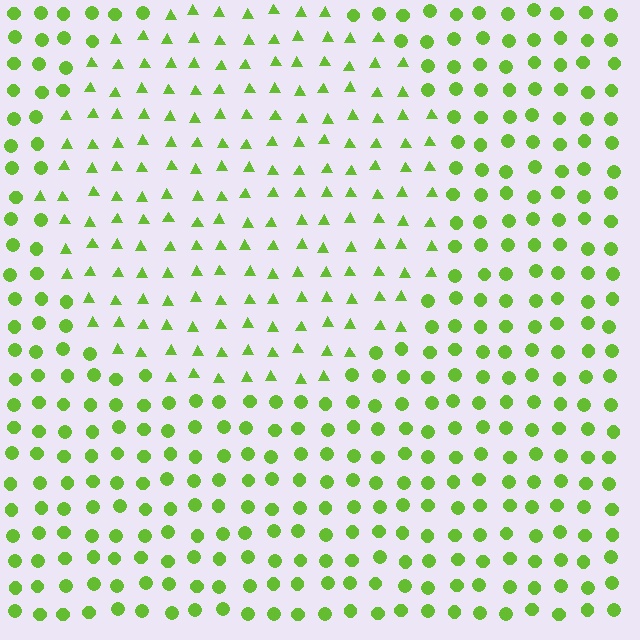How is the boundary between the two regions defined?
The boundary is defined by a change in element shape: triangles inside vs. circles outside. All elements share the same color and spacing.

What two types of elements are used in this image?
The image uses triangles inside the circle region and circles outside it.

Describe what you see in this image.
The image is filled with small lime elements arranged in a uniform grid. A circle-shaped region contains triangles, while the surrounding area contains circles. The boundary is defined purely by the change in element shape.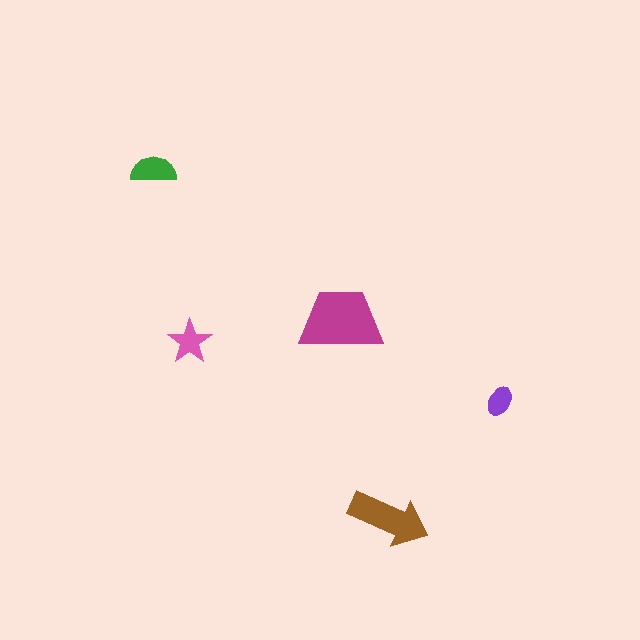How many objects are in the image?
There are 5 objects in the image.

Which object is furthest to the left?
The green semicircle is leftmost.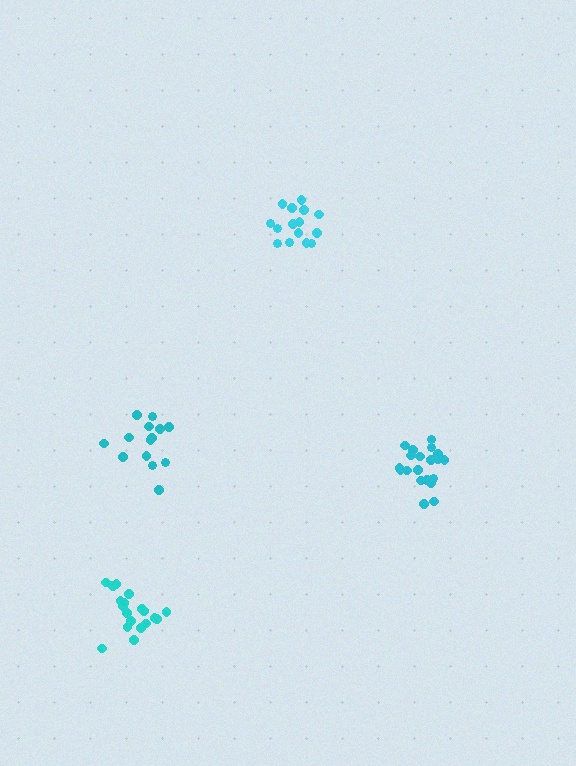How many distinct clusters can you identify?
There are 4 distinct clusters.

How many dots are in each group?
Group 1: 15 dots, Group 2: 20 dots, Group 3: 14 dots, Group 4: 19 dots (68 total).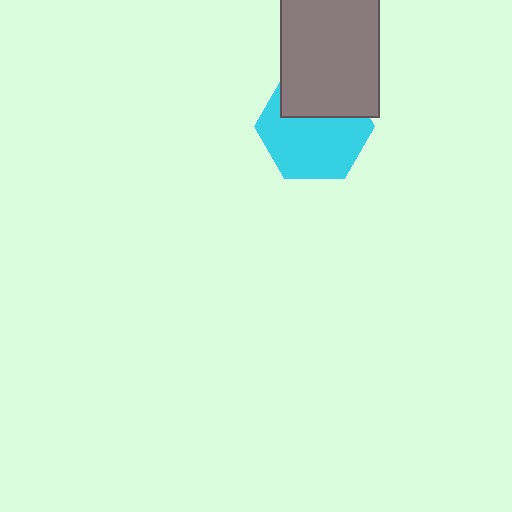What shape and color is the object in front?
The object in front is a gray rectangle.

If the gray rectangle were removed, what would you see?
You would see the complete cyan hexagon.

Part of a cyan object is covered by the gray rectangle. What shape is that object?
It is a hexagon.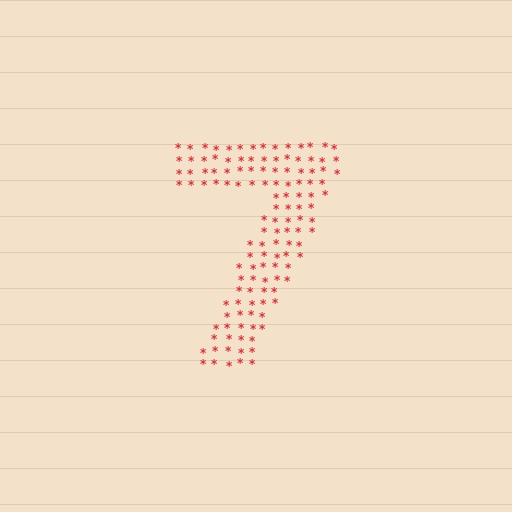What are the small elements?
The small elements are asterisks.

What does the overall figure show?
The overall figure shows the digit 7.